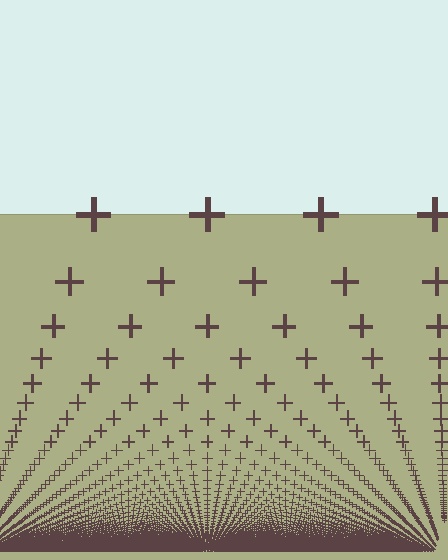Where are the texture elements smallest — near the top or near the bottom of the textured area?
Near the bottom.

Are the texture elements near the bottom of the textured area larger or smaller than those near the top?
Smaller. The gradient is inverted — elements near the bottom are smaller and denser.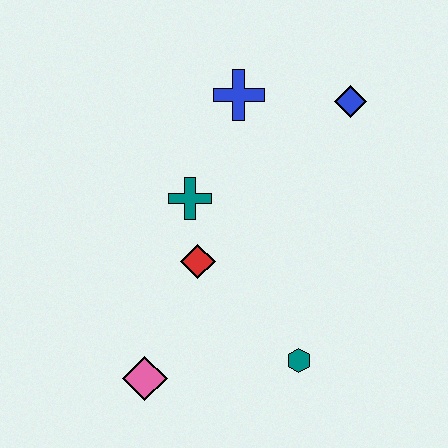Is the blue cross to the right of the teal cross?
Yes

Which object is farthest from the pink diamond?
The blue diamond is farthest from the pink diamond.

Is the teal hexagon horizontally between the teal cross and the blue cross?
No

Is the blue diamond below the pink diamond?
No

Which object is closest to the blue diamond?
The blue cross is closest to the blue diamond.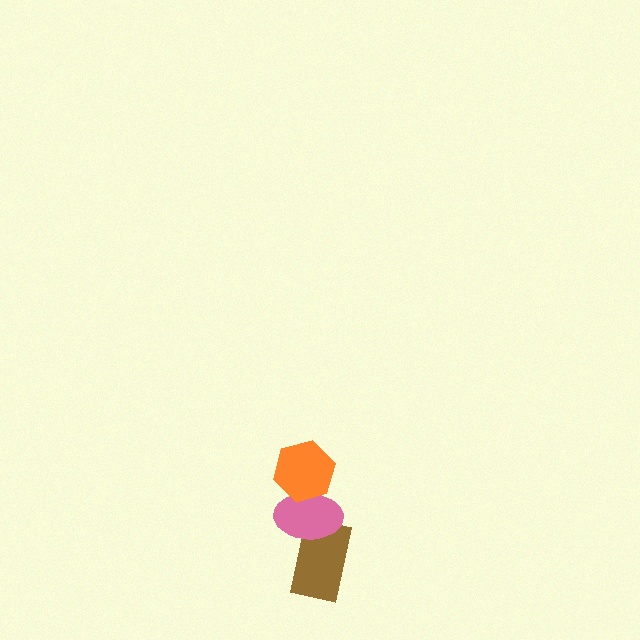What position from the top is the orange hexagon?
The orange hexagon is 1st from the top.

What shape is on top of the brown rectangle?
The pink ellipse is on top of the brown rectangle.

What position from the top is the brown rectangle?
The brown rectangle is 3rd from the top.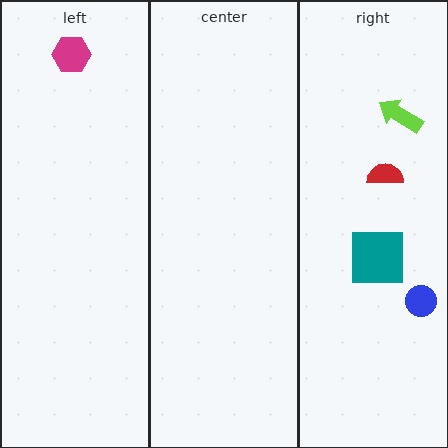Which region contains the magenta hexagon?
The left region.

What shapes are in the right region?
The blue circle, the lime arrow, the red semicircle, the teal square.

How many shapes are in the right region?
4.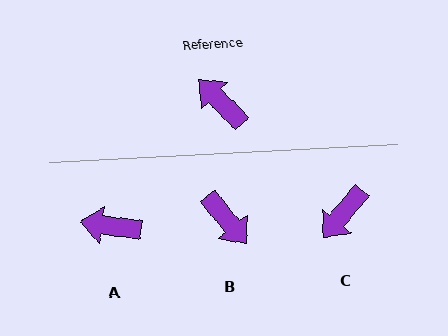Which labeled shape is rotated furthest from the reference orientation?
B, about 175 degrees away.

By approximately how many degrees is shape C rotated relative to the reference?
Approximately 96 degrees counter-clockwise.